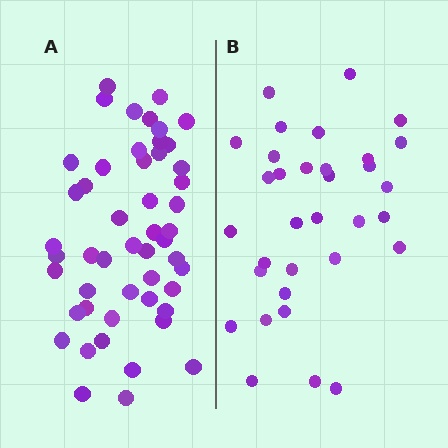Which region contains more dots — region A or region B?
Region A (the left region) has more dots.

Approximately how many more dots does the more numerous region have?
Region A has approximately 15 more dots than region B.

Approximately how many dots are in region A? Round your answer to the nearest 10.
About 50 dots.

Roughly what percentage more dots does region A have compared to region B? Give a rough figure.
About 50% more.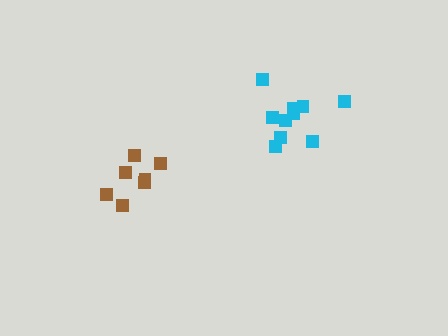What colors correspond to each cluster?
The clusters are colored: brown, cyan.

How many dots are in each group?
Group 1: 7 dots, Group 2: 10 dots (17 total).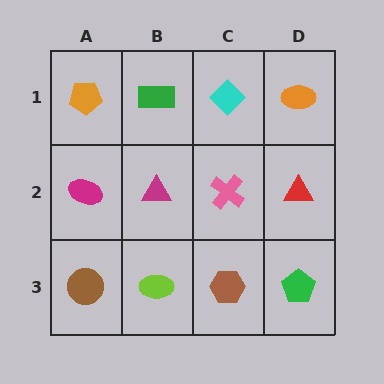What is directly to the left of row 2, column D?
A pink cross.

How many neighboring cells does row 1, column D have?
2.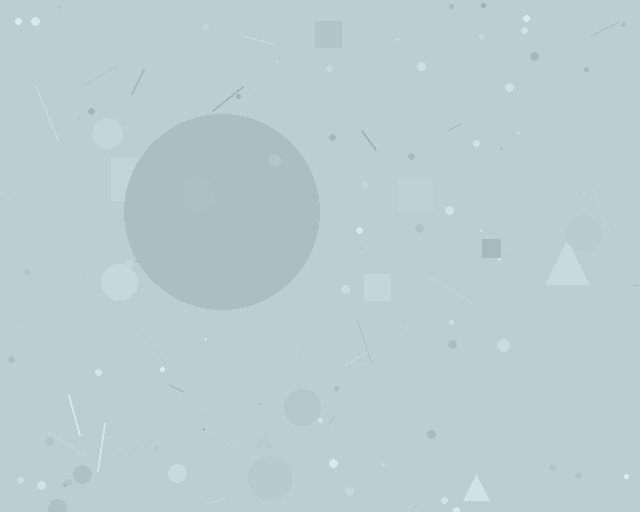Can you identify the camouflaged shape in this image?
The camouflaged shape is a circle.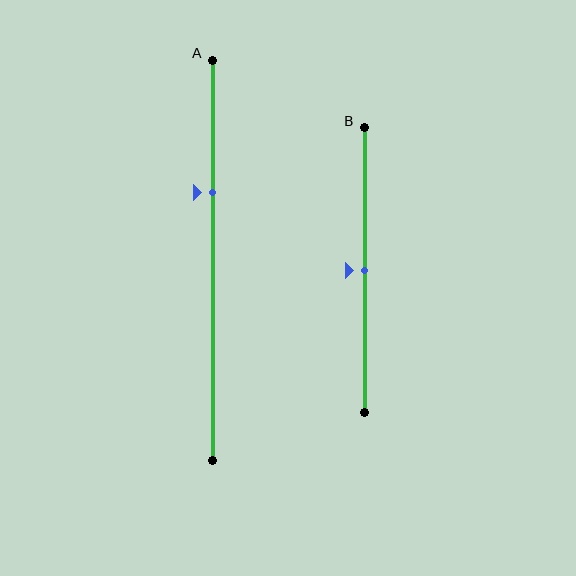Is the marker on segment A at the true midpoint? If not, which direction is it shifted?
No, the marker on segment A is shifted upward by about 17% of the segment length.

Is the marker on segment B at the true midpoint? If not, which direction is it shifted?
Yes, the marker on segment B is at the true midpoint.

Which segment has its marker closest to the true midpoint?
Segment B has its marker closest to the true midpoint.